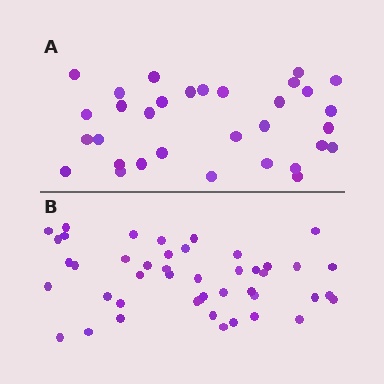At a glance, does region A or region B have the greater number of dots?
Region B (the bottom region) has more dots.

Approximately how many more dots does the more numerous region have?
Region B has approximately 15 more dots than region A.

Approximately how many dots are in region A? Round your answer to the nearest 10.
About 30 dots. (The exact count is 32, which rounds to 30.)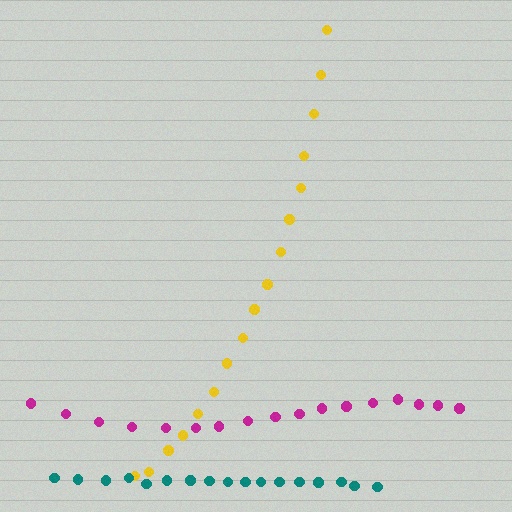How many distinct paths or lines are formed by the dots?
There are 3 distinct paths.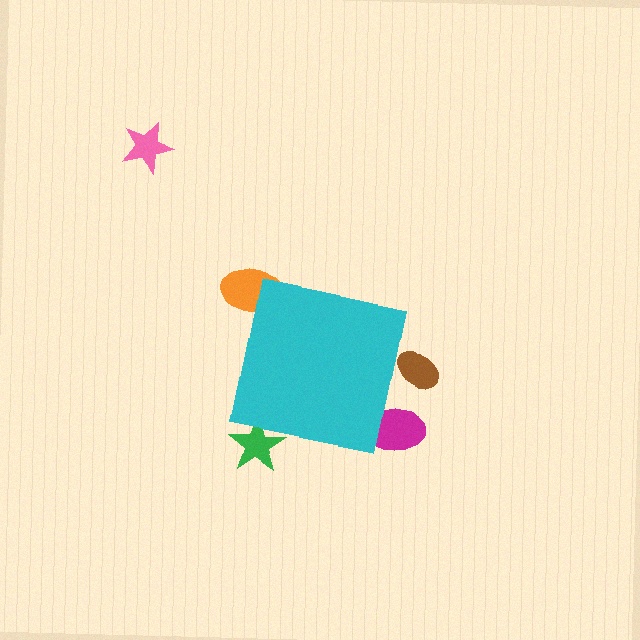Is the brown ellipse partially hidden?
Yes, the brown ellipse is partially hidden behind the cyan square.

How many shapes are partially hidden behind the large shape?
4 shapes are partially hidden.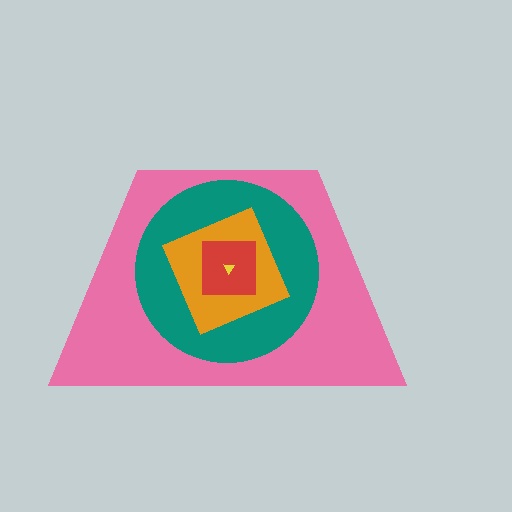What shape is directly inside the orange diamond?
The red square.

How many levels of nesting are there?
5.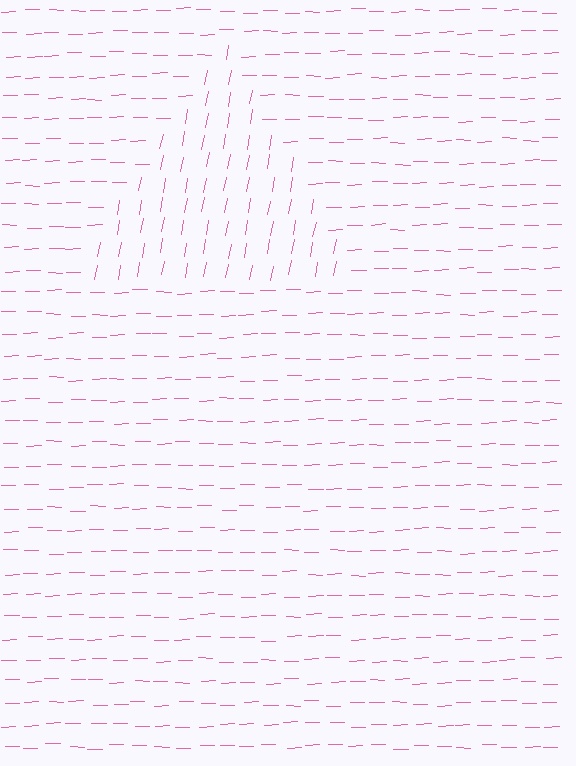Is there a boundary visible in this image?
Yes, there is a texture boundary formed by a change in line orientation.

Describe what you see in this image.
The image is filled with small pink line segments. A triangle region in the image has lines oriented differently from the surrounding lines, creating a visible texture boundary.